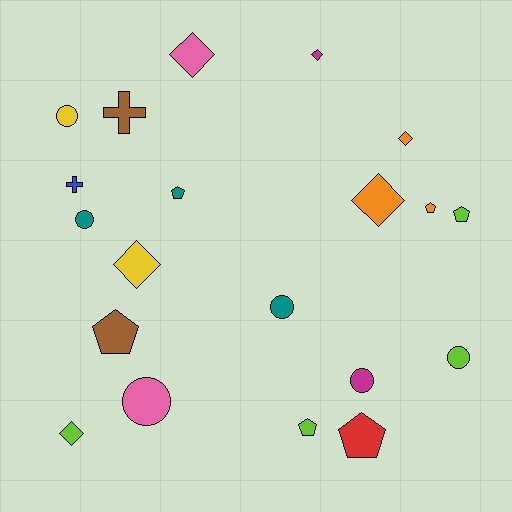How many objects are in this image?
There are 20 objects.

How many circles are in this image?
There are 6 circles.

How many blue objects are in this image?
There is 1 blue object.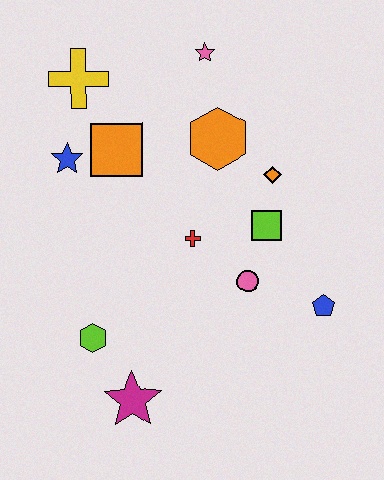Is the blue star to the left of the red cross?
Yes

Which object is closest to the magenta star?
The lime hexagon is closest to the magenta star.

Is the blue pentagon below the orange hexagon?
Yes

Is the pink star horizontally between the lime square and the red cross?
Yes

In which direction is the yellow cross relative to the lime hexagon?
The yellow cross is above the lime hexagon.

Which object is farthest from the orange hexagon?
The magenta star is farthest from the orange hexagon.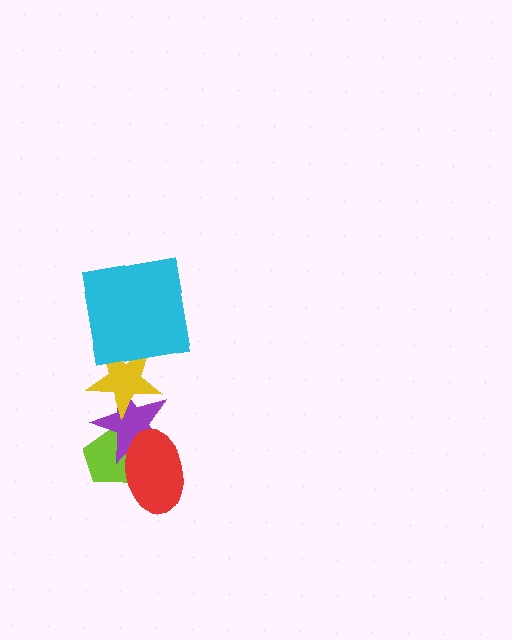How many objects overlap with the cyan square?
1 object overlaps with the cyan square.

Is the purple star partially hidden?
Yes, it is partially covered by another shape.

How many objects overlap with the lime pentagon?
2 objects overlap with the lime pentagon.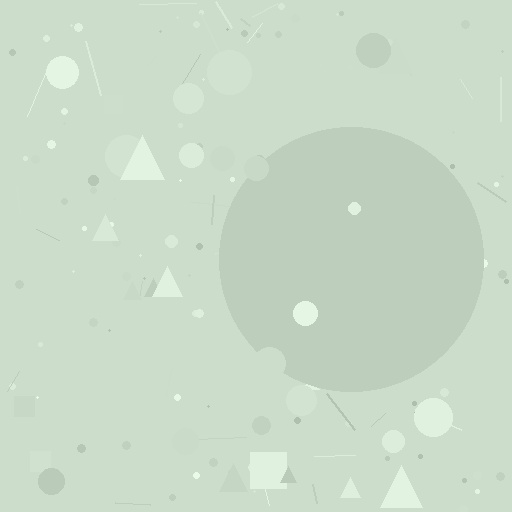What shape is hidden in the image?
A circle is hidden in the image.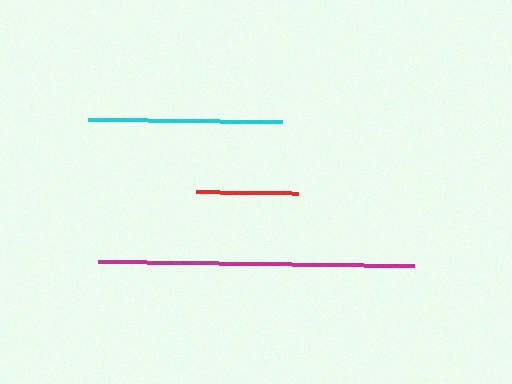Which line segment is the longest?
The magenta line is the longest at approximately 316 pixels.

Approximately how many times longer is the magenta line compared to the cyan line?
The magenta line is approximately 1.6 times the length of the cyan line.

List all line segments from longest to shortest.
From longest to shortest: magenta, cyan, red.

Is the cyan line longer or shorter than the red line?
The cyan line is longer than the red line.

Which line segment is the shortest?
The red line is the shortest at approximately 102 pixels.